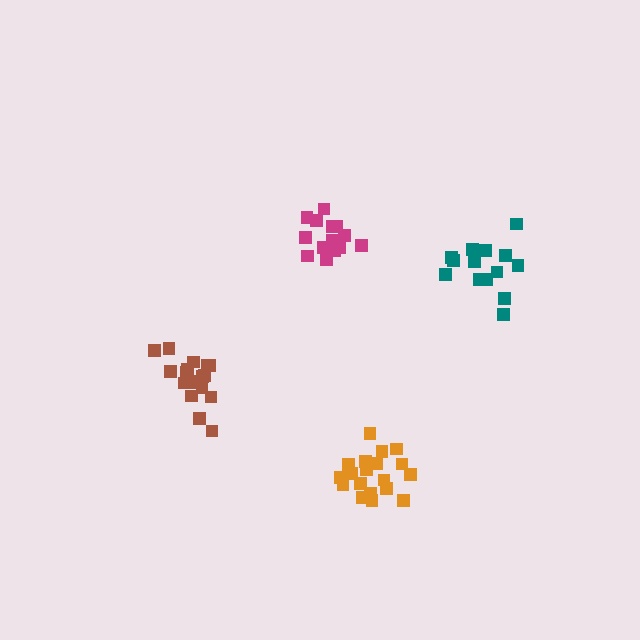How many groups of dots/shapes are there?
There are 4 groups.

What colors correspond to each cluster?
The clusters are colored: magenta, brown, orange, teal.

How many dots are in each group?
Group 1: 15 dots, Group 2: 18 dots, Group 3: 20 dots, Group 4: 15 dots (68 total).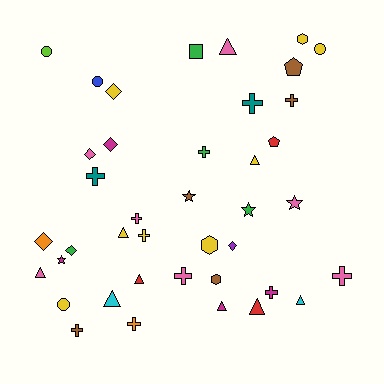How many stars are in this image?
There are 4 stars.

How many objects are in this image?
There are 40 objects.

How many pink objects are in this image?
There are 7 pink objects.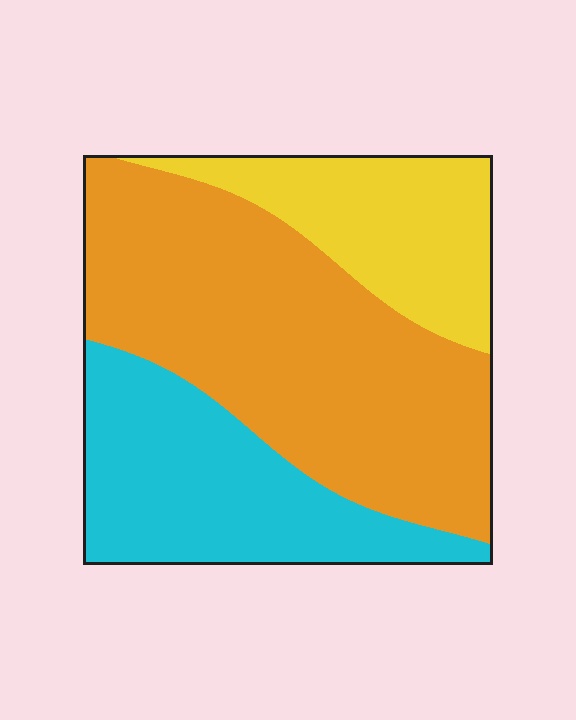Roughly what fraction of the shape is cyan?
Cyan covers about 30% of the shape.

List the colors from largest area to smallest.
From largest to smallest: orange, cyan, yellow.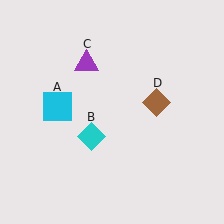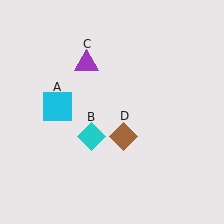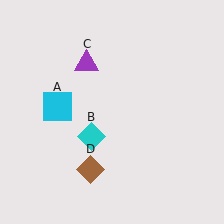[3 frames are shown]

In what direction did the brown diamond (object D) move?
The brown diamond (object D) moved down and to the left.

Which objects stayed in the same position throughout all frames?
Cyan square (object A) and cyan diamond (object B) and purple triangle (object C) remained stationary.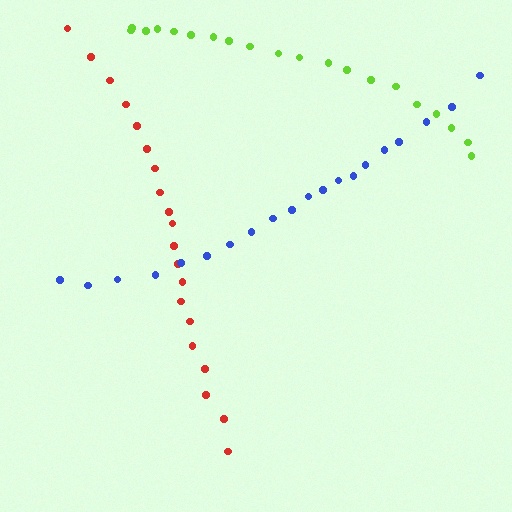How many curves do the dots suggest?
There are 3 distinct paths.